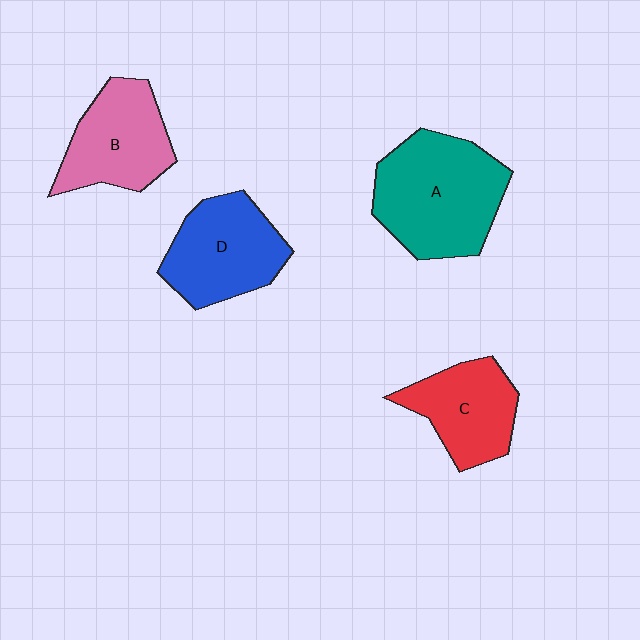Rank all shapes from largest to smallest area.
From largest to smallest: A (teal), D (blue), B (pink), C (red).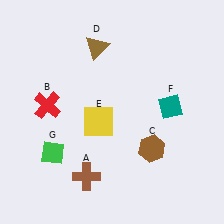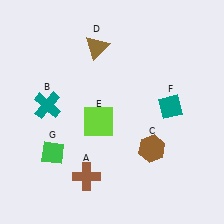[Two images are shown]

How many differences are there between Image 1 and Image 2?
There are 2 differences between the two images.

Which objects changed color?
B changed from red to teal. E changed from yellow to lime.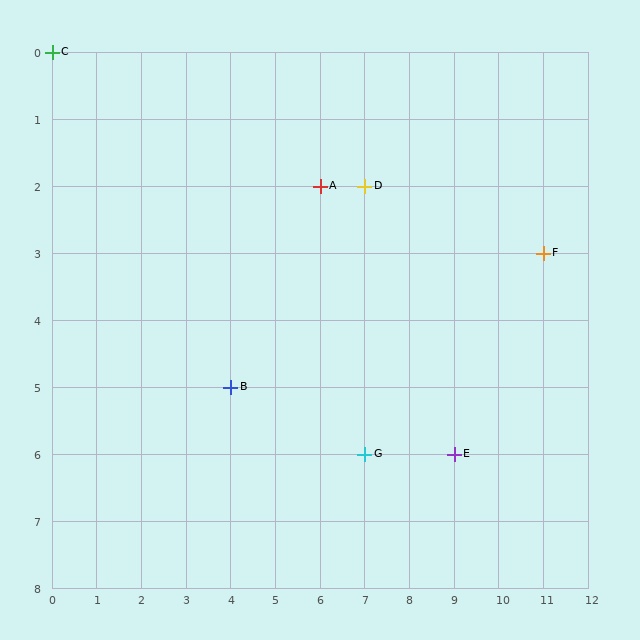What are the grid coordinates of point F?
Point F is at grid coordinates (11, 3).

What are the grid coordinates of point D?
Point D is at grid coordinates (7, 2).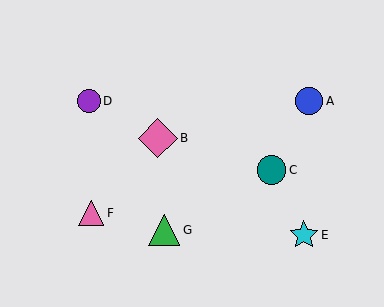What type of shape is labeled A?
Shape A is a blue circle.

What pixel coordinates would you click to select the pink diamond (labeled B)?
Click at (158, 138) to select the pink diamond B.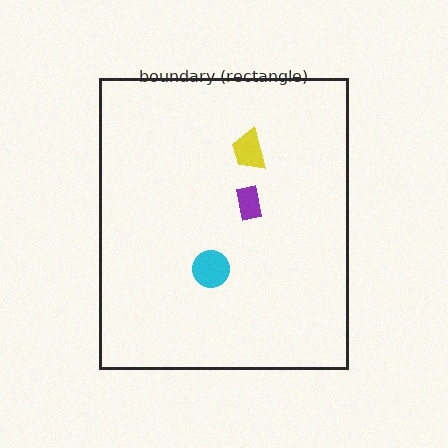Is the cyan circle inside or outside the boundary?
Inside.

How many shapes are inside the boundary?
3 inside, 0 outside.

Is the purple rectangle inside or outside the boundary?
Inside.